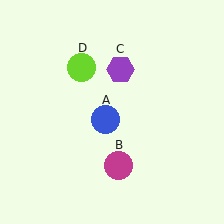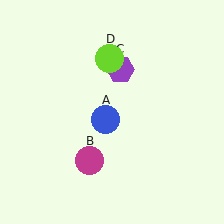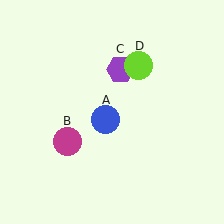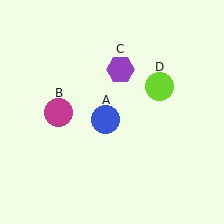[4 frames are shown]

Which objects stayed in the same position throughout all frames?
Blue circle (object A) and purple hexagon (object C) remained stationary.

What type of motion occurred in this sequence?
The magenta circle (object B), lime circle (object D) rotated clockwise around the center of the scene.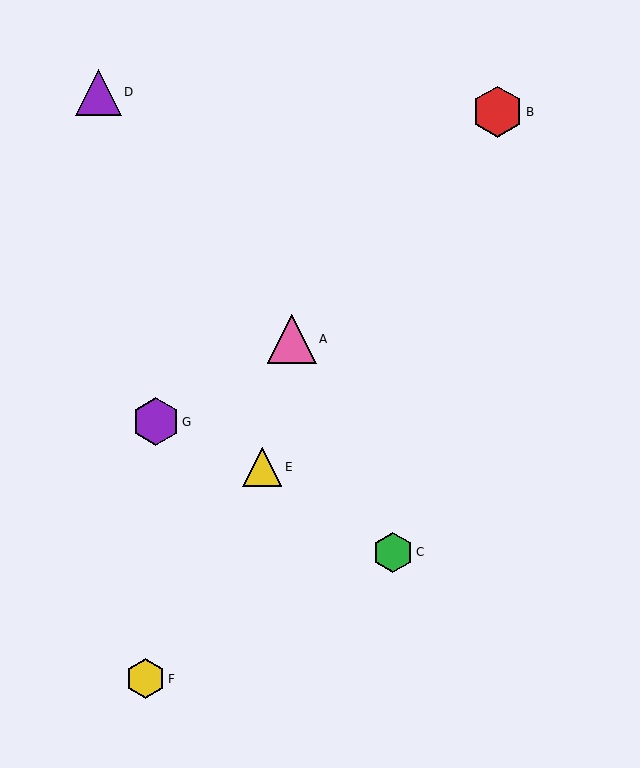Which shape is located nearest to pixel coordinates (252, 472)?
The yellow triangle (labeled E) at (262, 467) is nearest to that location.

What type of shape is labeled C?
Shape C is a green hexagon.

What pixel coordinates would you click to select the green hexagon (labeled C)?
Click at (393, 552) to select the green hexagon C.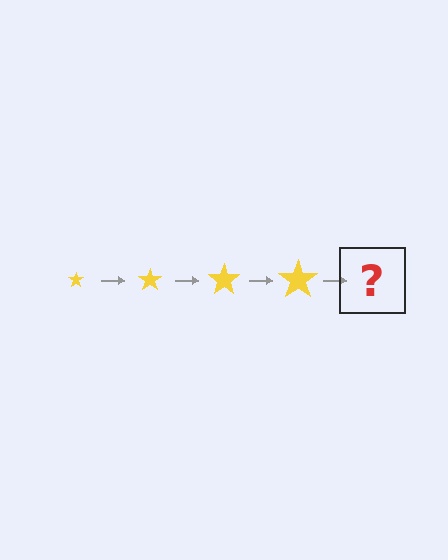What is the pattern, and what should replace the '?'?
The pattern is that the star gets progressively larger each step. The '?' should be a yellow star, larger than the previous one.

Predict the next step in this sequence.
The next step is a yellow star, larger than the previous one.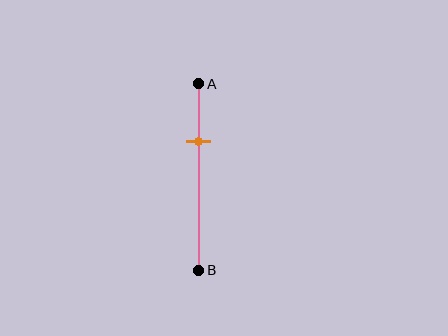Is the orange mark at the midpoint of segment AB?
No, the mark is at about 30% from A, not at the 50% midpoint.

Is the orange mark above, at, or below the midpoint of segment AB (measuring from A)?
The orange mark is above the midpoint of segment AB.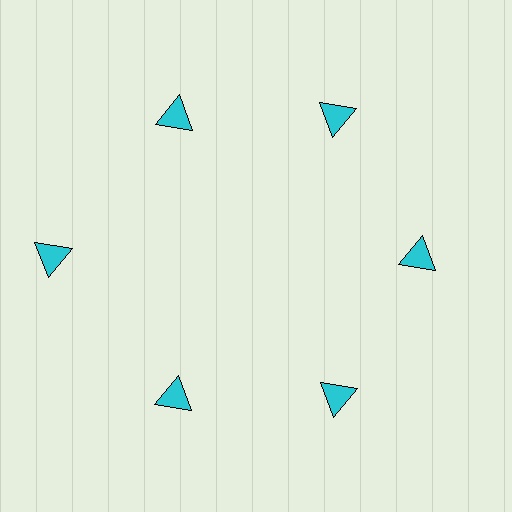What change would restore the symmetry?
The symmetry would be restored by moving it inward, back onto the ring so that all 6 triangles sit at equal angles and equal distance from the center.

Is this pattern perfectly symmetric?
No. The 6 cyan triangles are arranged in a ring, but one element near the 9 o'clock position is pushed outward from the center, breaking the 6-fold rotational symmetry.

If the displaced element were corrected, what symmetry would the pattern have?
It would have 6-fold rotational symmetry — the pattern would map onto itself every 60 degrees.